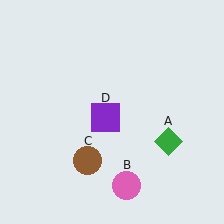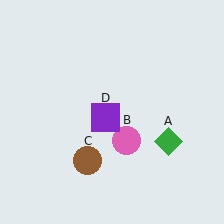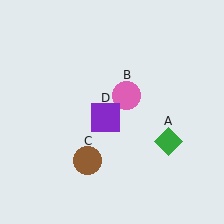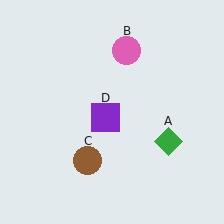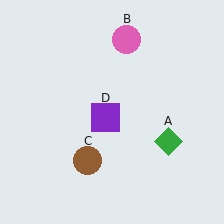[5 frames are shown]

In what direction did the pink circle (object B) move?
The pink circle (object B) moved up.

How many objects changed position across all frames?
1 object changed position: pink circle (object B).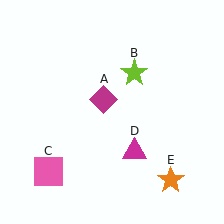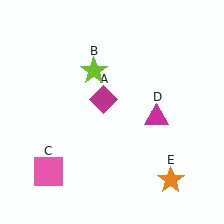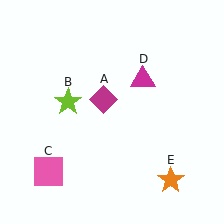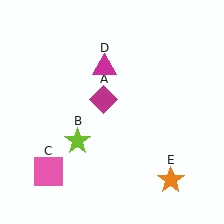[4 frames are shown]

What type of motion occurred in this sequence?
The lime star (object B), magenta triangle (object D) rotated counterclockwise around the center of the scene.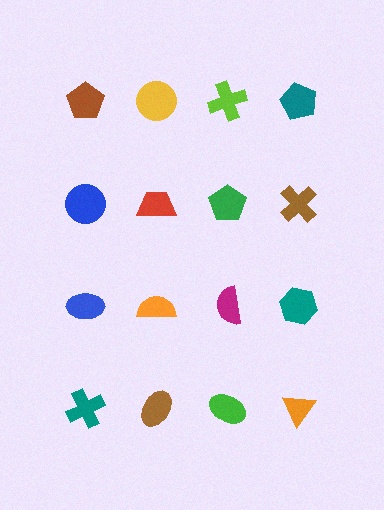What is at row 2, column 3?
A green pentagon.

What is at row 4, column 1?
A teal cross.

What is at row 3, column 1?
A blue ellipse.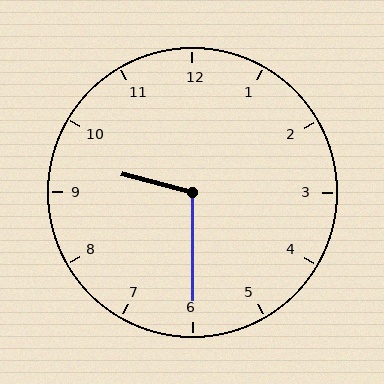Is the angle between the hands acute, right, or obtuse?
It is obtuse.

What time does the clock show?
9:30.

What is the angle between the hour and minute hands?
Approximately 105 degrees.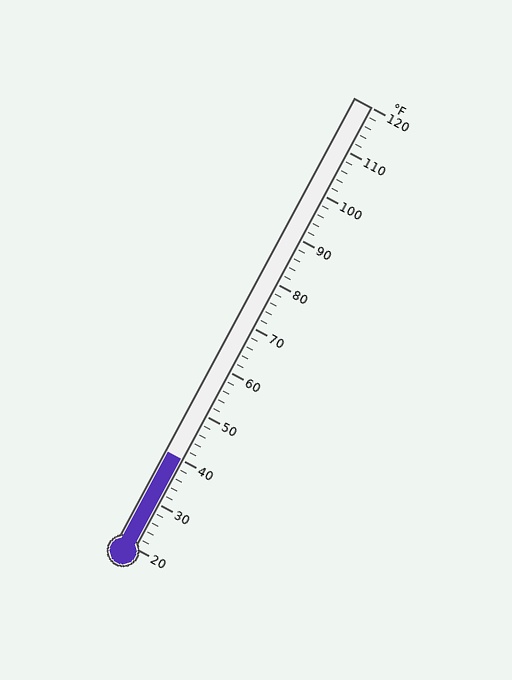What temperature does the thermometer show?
The thermometer shows approximately 40°F.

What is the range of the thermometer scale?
The thermometer scale ranges from 20°F to 120°F.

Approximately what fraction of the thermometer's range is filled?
The thermometer is filled to approximately 20% of its range.